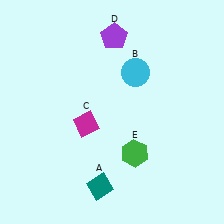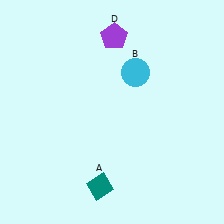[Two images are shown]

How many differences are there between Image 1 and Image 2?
There are 2 differences between the two images.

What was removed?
The green hexagon (E), the magenta diamond (C) were removed in Image 2.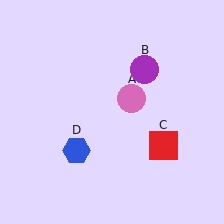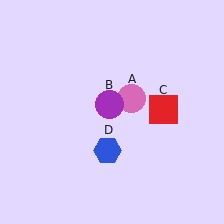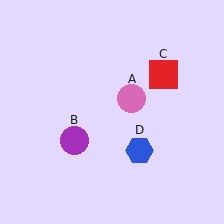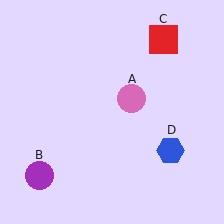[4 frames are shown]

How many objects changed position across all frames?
3 objects changed position: purple circle (object B), red square (object C), blue hexagon (object D).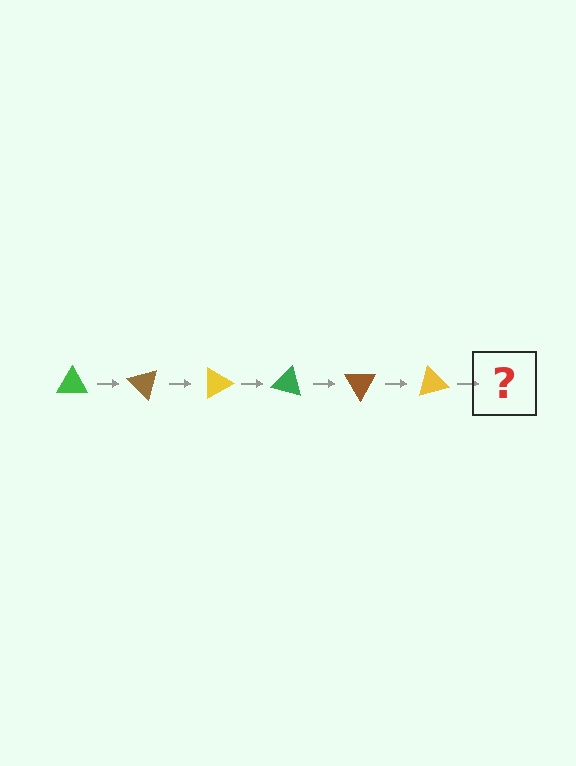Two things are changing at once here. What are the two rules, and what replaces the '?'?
The two rules are that it rotates 45 degrees each step and the color cycles through green, brown, and yellow. The '?' should be a green triangle, rotated 270 degrees from the start.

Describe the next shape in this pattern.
It should be a green triangle, rotated 270 degrees from the start.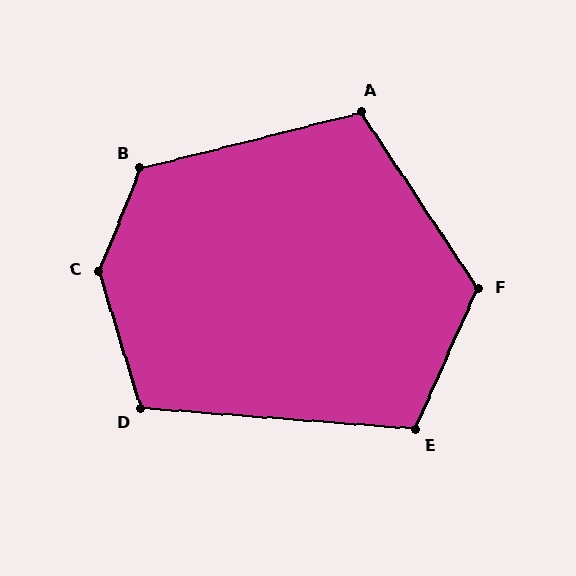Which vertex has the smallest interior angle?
E, at approximately 110 degrees.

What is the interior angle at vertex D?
Approximately 112 degrees (obtuse).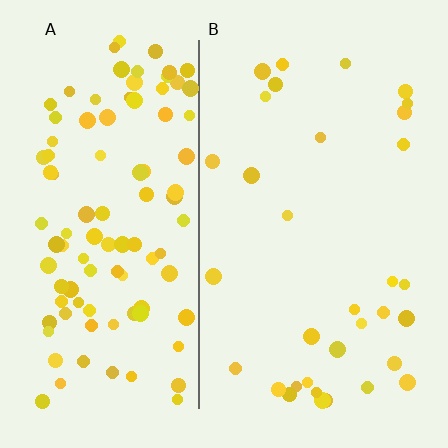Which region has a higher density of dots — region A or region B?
A (the left).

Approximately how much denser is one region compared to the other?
Approximately 3.1× — region A over region B.